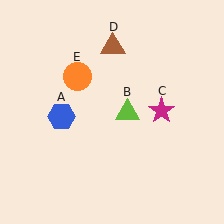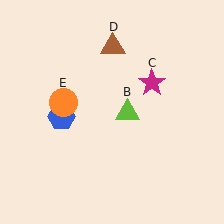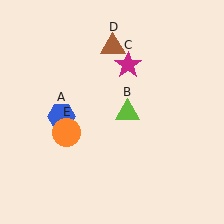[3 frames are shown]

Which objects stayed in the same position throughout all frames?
Blue hexagon (object A) and lime triangle (object B) and brown triangle (object D) remained stationary.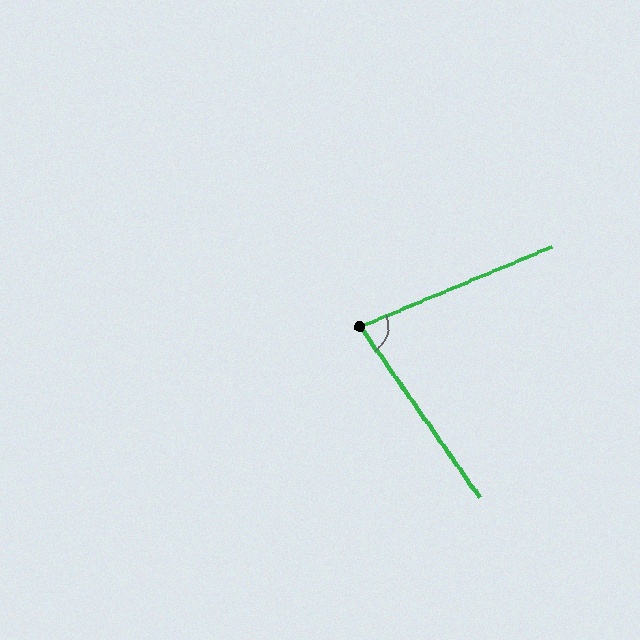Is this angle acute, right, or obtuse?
It is acute.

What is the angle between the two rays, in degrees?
Approximately 78 degrees.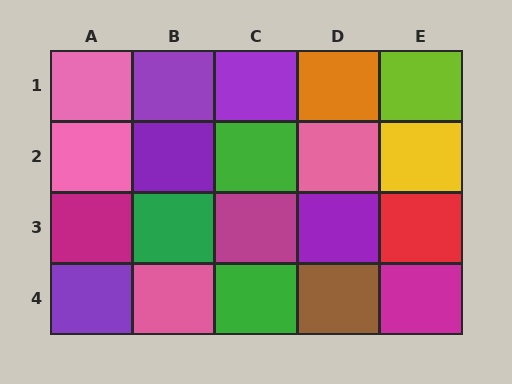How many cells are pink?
4 cells are pink.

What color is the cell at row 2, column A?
Pink.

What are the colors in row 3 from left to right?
Magenta, green, magenta, purple, red.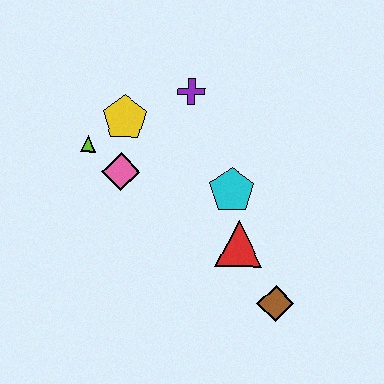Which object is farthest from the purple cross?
The brown diamond is farthest from the purple cross.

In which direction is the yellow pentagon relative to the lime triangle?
The yellow pentagon is to the right of the lime triangle.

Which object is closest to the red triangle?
The cyan pentagon is closest to the red triangle.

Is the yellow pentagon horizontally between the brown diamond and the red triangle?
No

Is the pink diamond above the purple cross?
No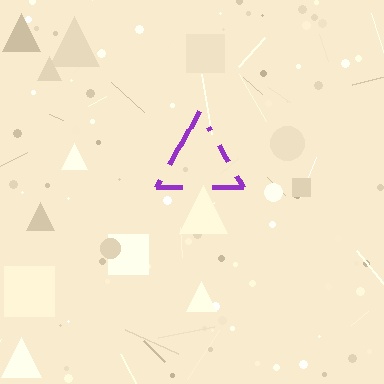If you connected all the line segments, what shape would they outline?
They would outline a triangle.